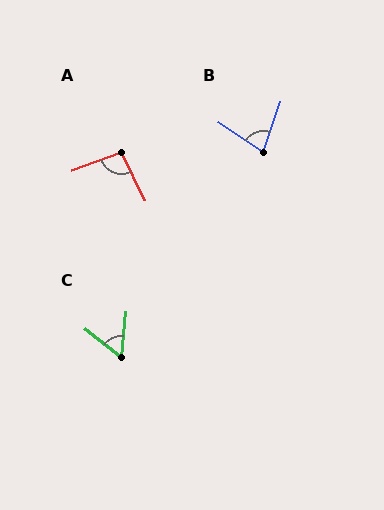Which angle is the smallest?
C, at approximately 57 degrees.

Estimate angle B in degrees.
Approximately 76 degrees.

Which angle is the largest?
A, at approximately 96 degrees.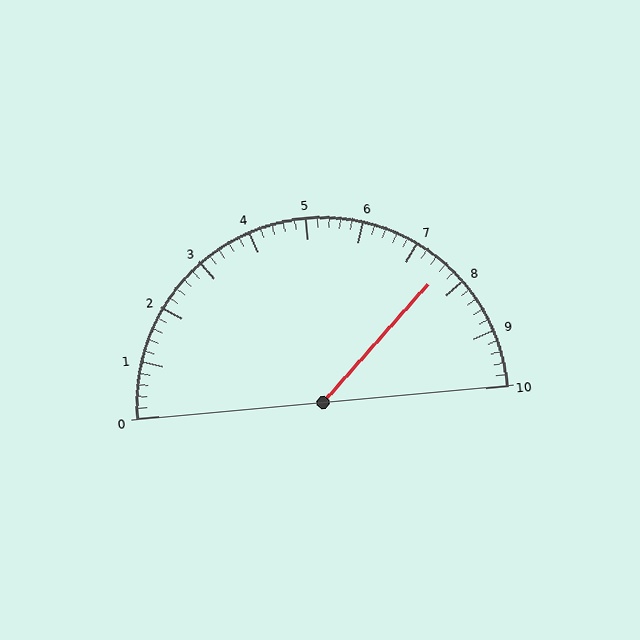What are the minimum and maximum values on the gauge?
The gauge ranges from 0 to 10.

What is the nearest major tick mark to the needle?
The nearest major tick mark is 8.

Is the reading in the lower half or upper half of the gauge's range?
The reading is in the upper half of the range (0 to 10).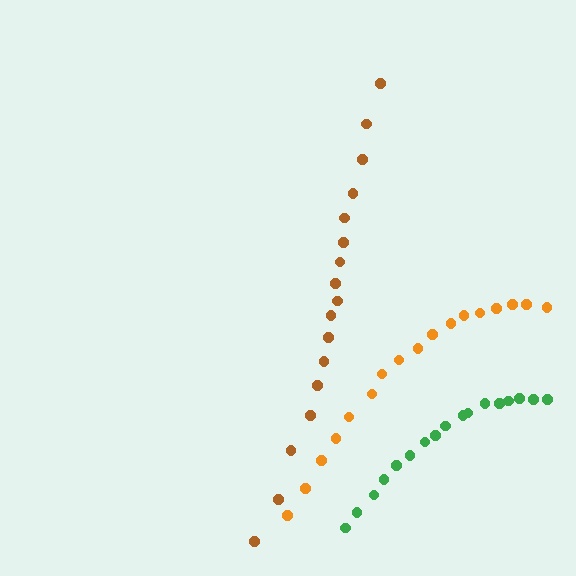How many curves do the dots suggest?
There are 3 distinct paths.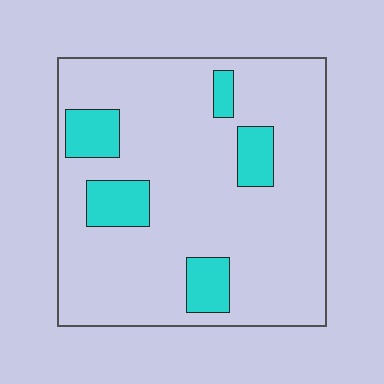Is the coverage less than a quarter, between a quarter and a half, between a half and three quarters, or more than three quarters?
Less than a quarter.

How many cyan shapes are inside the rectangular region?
5.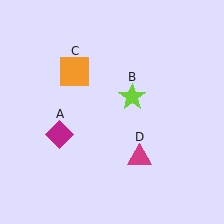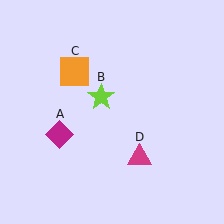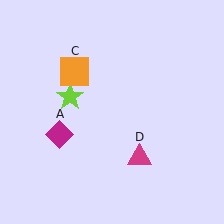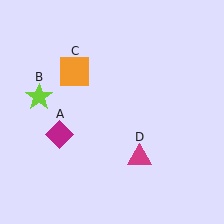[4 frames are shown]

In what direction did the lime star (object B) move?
The lime star (object B) moved left.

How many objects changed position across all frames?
1 object changed position: lime star (object B).